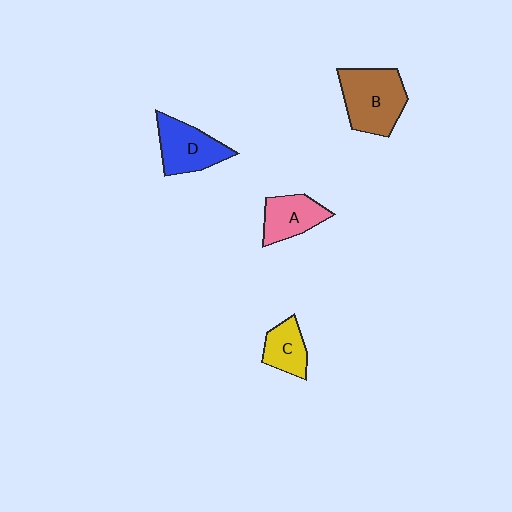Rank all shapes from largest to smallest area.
From largest to smallest: B (brown), D (blue), A (pink), C (yellow).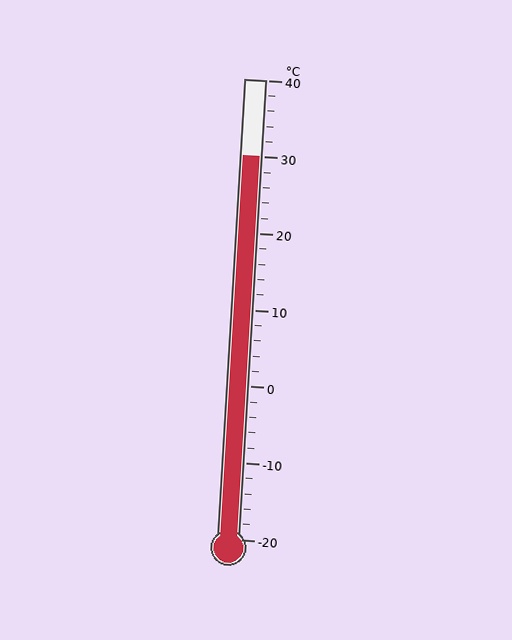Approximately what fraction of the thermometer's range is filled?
The thermometer is filled to approximately 85% of its range.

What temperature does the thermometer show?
The thermometer shows approximately 30°C.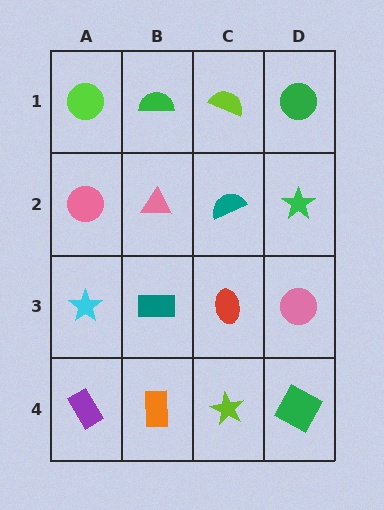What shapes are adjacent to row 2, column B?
A green semicircle (row 1, column B), a teal rectangle (row 3, column B), a pink circle (row 2, column A), a teal semicircle (row 2, column C).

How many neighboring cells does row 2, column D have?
3.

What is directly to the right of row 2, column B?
A teal semicircle.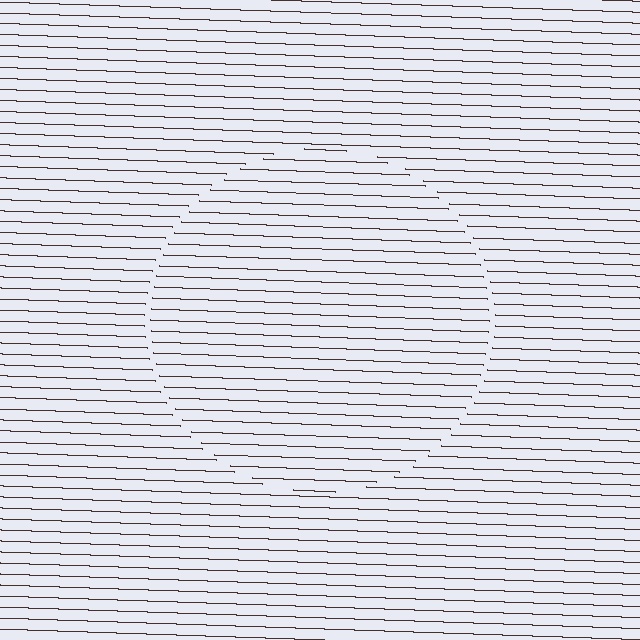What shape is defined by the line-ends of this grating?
An illusory circle. The interior of the shape contains the same grating, shifted by half a period — the contour is defined by the phase discontinuity where line-ends from the inner and outer gratings abut.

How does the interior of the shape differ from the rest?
The interior of the shape contains the same grating, shifted by half a period — the contour is defined by the phase discontinuity where line-ends from the inner and outer gratings abut.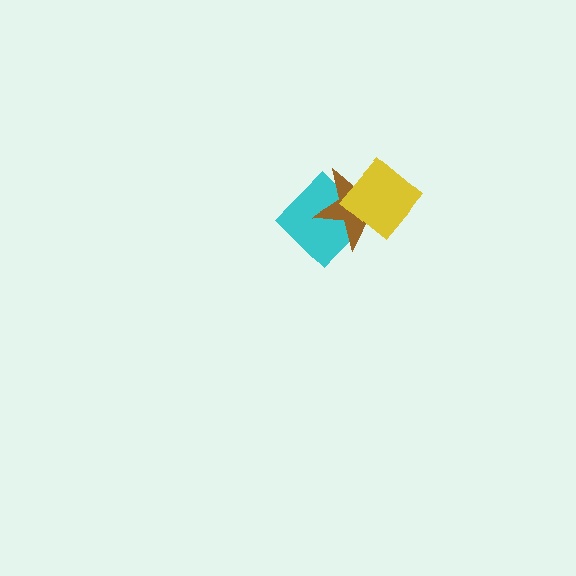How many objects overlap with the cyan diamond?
2 objects overlap with the cyan diamond.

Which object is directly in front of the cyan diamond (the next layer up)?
The brown star is directly in front of the cyan diamond.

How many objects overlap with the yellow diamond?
2 objects overlap with the yellow diamond.